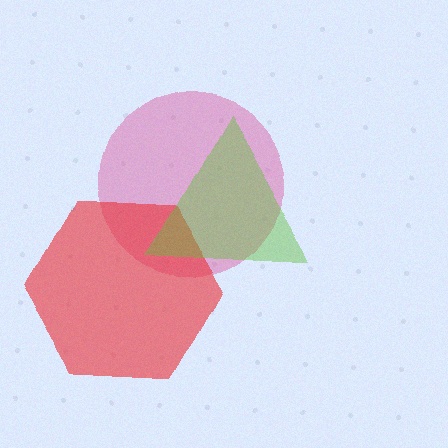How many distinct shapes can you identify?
There are 3 distinct shapes: a pink circle, a red hexagon, a lime triangle.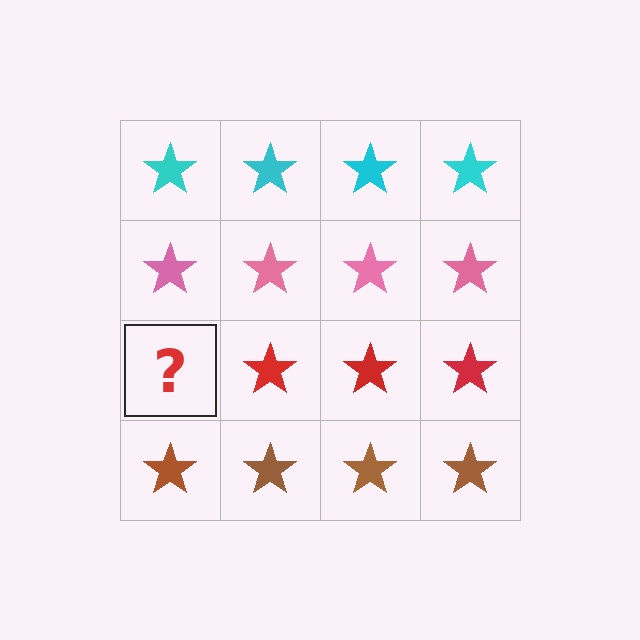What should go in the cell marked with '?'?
The missing cell should contain a red star.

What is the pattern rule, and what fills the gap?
The rule is that each row has a consistent color. The gap should be filled with a red star.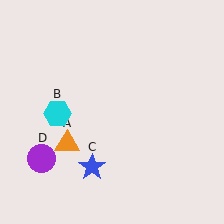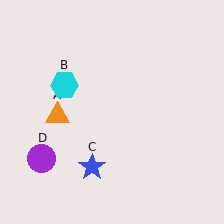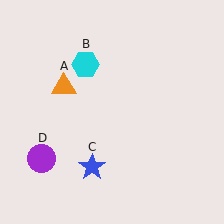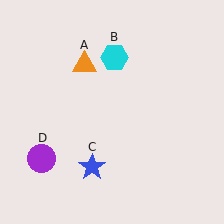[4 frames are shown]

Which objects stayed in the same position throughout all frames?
Blue star (object C) and purple circle (object D) remained stationary.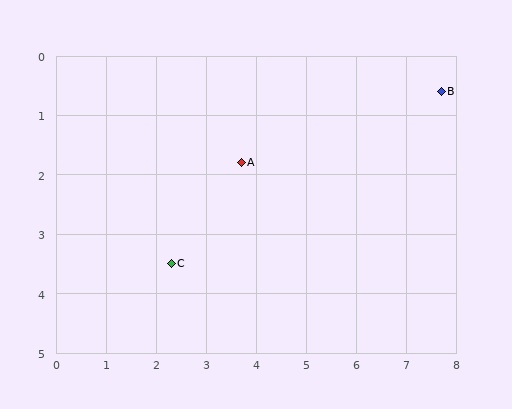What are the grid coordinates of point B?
Point B is at approximately (7.7, 0.6).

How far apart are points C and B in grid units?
Points C and B are about 6.1 grid units apart.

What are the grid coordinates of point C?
Point C is at approximately (2.3, 3.5).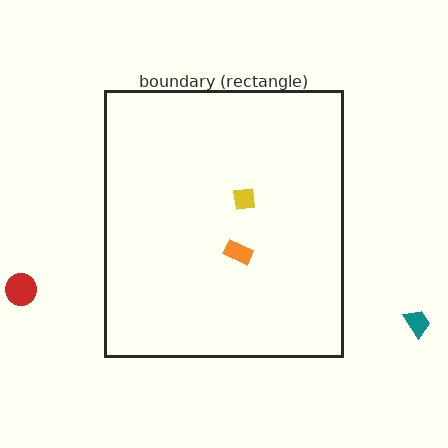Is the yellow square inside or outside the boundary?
Inside.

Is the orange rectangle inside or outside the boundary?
Inside.